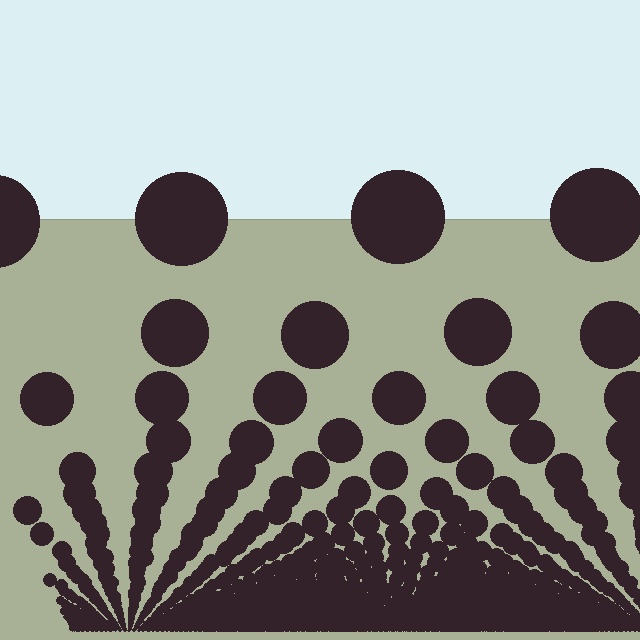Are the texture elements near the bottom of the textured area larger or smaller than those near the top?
Smaller. The gradient is inverted — elements near the bottom are smaller and denser.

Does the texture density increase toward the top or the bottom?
Density increases toward the bottom.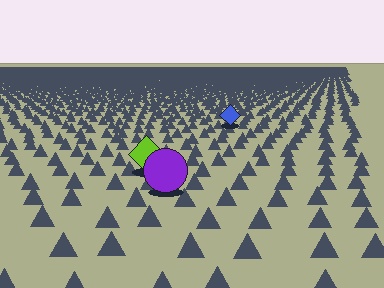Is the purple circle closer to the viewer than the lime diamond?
Yes. The purple circle is closer — you can tell from the texture gradient: the ground texture is coarser near it.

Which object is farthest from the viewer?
The blue diamond is farthest from the viewer. It appears smaller and the ground texture around it is denser.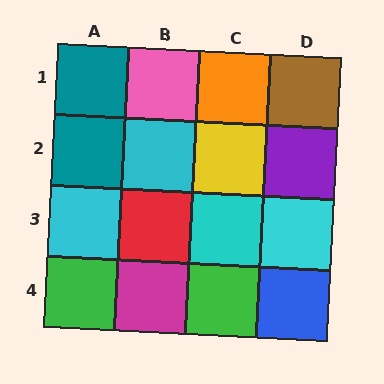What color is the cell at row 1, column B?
Pink.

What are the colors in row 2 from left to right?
Teal, cyan, yellow, purple.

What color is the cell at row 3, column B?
Red.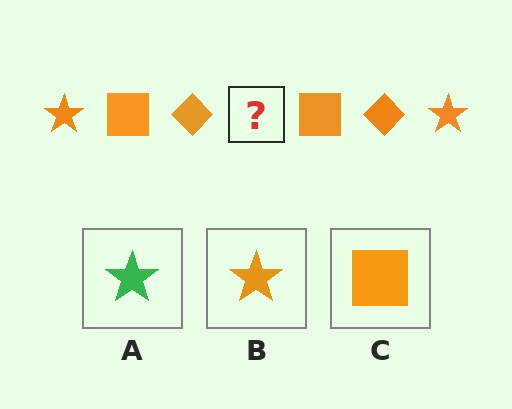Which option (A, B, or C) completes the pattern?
B.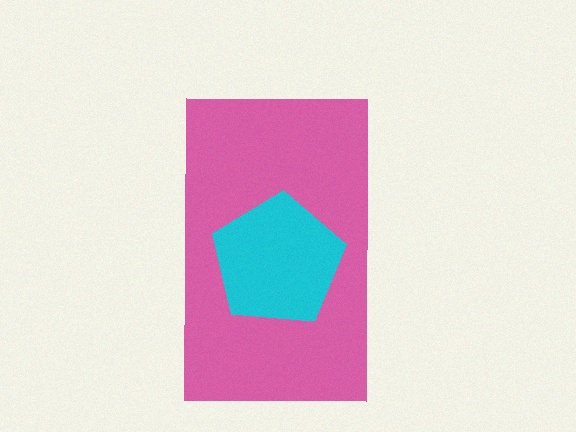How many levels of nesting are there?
2.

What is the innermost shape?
The cyan pentagon.